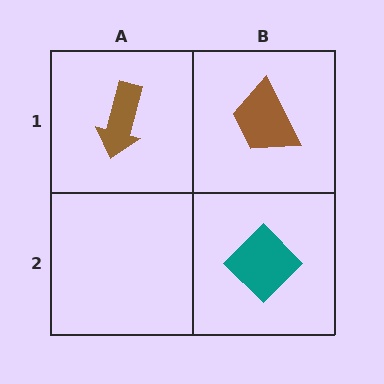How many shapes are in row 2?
1 shape.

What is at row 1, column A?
A brown arrow.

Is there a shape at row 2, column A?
No, that cell is empty.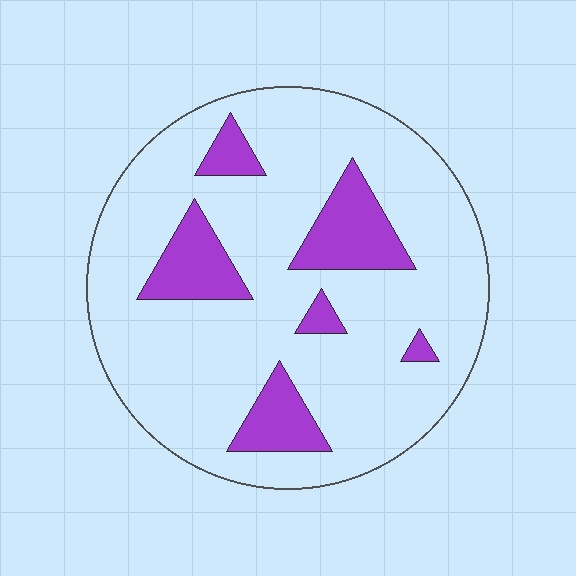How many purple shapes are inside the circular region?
6.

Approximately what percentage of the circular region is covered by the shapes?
Approximately 20%.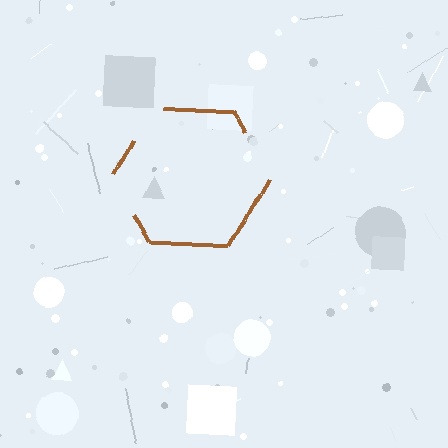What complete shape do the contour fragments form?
The contour fragments form a hexagon.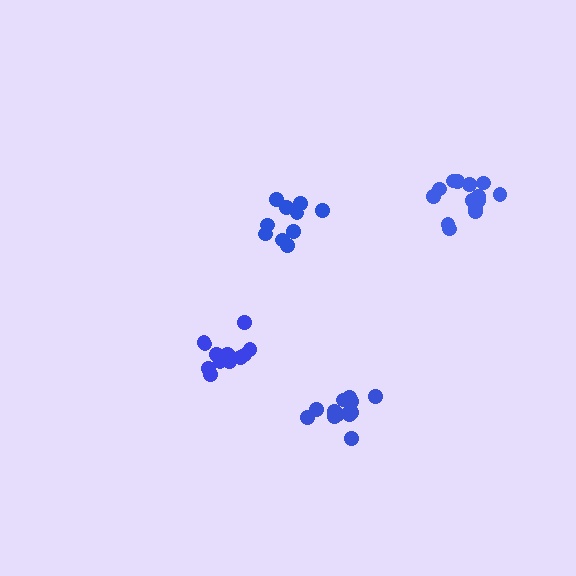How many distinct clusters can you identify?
There are 4 distinct clusters.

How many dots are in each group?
Group 1: 13 dots, Group 2: 10 dots, Group 3: 13 dots, Group 4: 14 dots (50 total).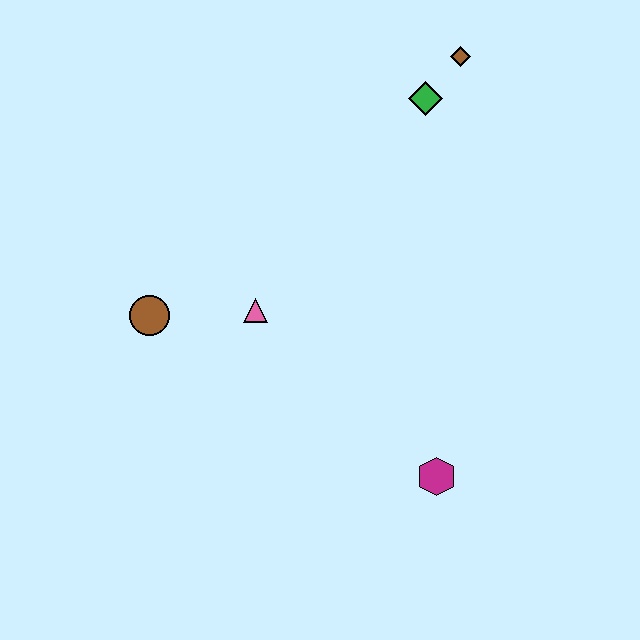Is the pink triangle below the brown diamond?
Yes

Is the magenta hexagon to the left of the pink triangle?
No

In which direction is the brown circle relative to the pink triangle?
The brown circle is to the left of the pink triangle.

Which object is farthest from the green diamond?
The magenta hexagon is farthest from the green diamond.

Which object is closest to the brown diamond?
The green diamond is closest to the brown diamond.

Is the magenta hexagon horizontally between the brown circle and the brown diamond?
Yes